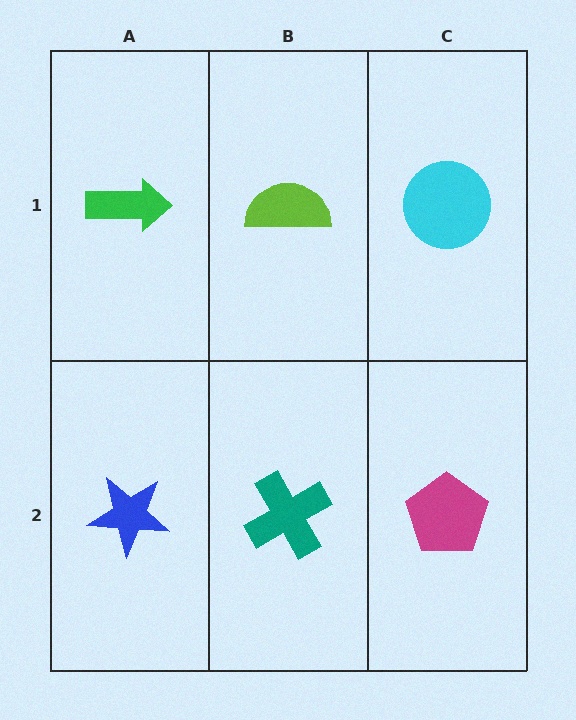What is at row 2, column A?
A blue star.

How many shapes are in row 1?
3 shapes.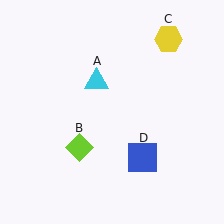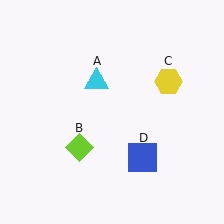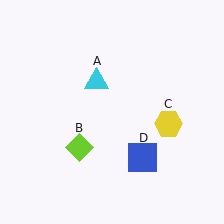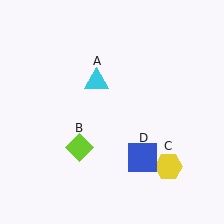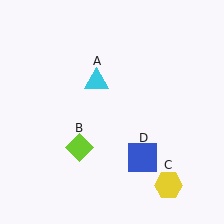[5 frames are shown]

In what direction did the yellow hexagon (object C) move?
The yellow hexagon (object C) moved down.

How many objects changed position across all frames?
1 object changed position: yellow hexagon (object C).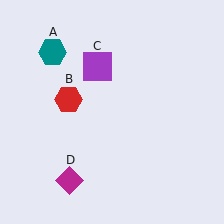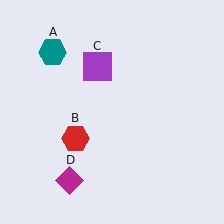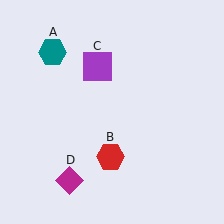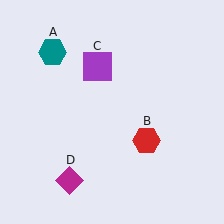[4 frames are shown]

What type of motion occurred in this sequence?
The red hexagon (object B) rotated counterclockwise around the center of the scene.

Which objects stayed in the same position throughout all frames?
Teal hexagon (object A) and purple square (object C) and magenta diamond (object D) remained stationary.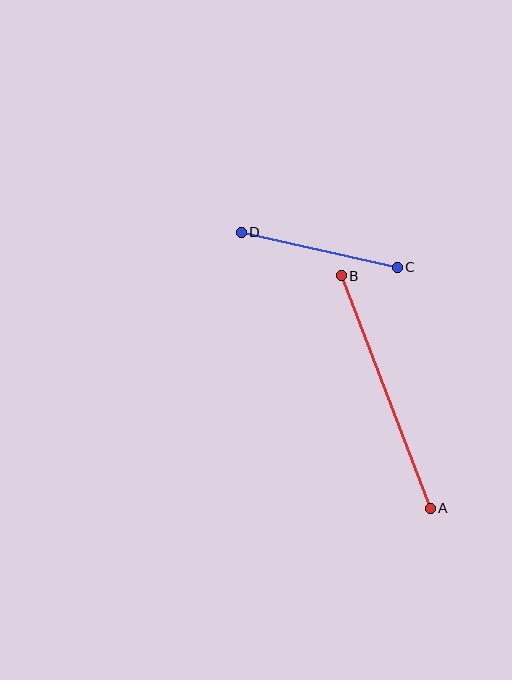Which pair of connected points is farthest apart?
Points A and B are farthest apart.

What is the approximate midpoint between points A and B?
The midpoint is at approximately (386, 392) pixels.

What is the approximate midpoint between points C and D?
The midpoint is at approximately (319, 250) pixels.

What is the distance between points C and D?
The distance is approximately 160 pixels.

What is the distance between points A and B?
The distance is approximately 249 pixels.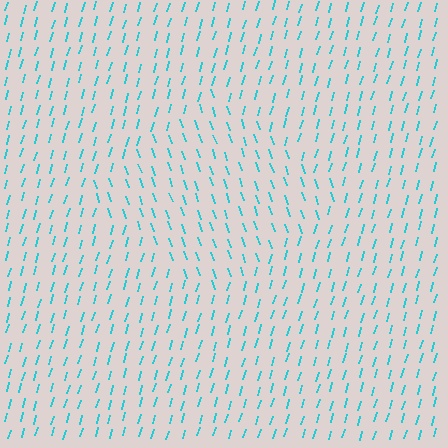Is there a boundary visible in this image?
Yes, there is a texture boundary formed by a change in line orientation.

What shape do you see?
I see a diamond.